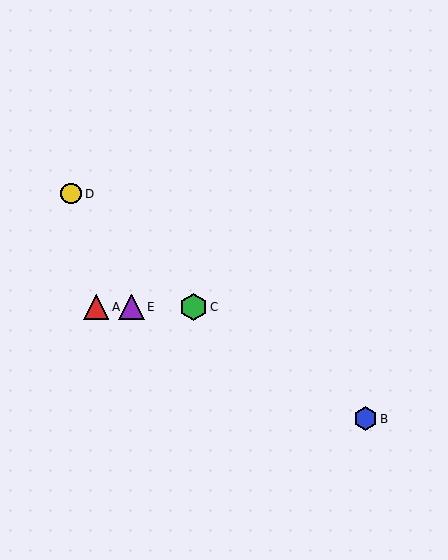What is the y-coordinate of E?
Object E is at y≈307.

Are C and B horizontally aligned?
No, C is at y≈307 and B is at y≈419.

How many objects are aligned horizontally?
3 objects (A, C, E) are aligned horizontally.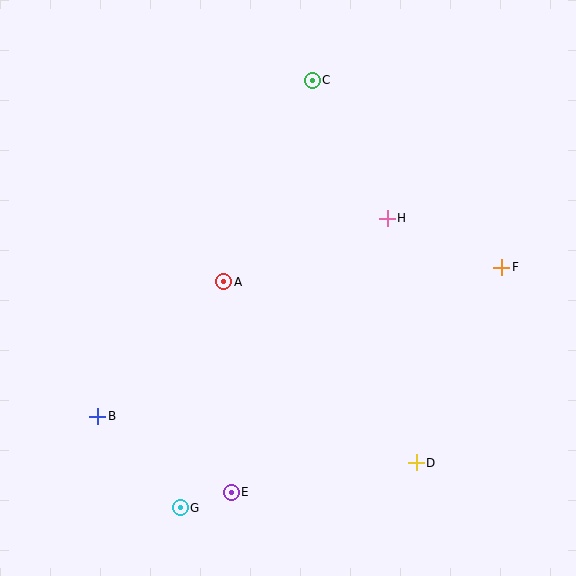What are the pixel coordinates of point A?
Point A is at (224, 282).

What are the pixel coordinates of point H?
Point H is at (387, 218).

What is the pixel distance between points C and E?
The distance between C and E is 420 pixels.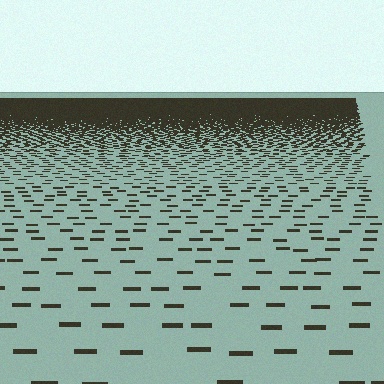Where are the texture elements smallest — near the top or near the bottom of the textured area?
Near the top.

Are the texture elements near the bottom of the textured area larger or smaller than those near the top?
Larger. Near the bottom, elements are closer to the viewer and appear at a bigger on-screen size.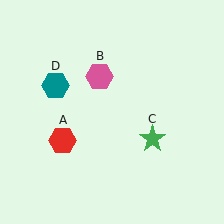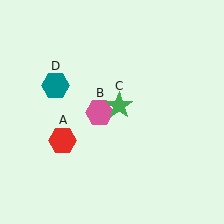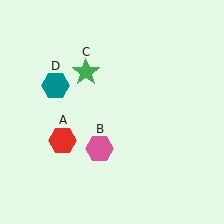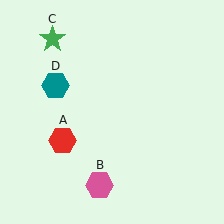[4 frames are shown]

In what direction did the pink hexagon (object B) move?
The pink hexagon (object B) moved down.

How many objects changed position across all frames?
2 objects changed position: pink hexagon (object B), green star (object C).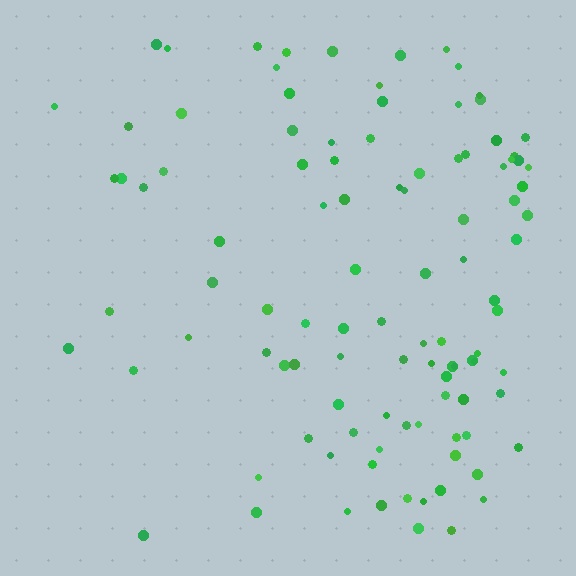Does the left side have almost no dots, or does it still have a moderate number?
Still a moderate number, just noticeably fewer than the right.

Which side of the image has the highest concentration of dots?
The right.